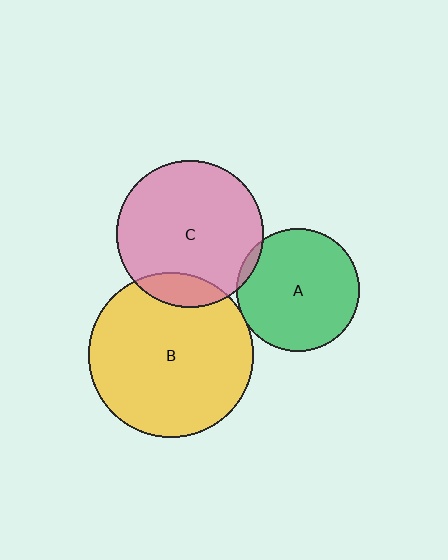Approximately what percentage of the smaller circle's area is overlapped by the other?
Approximately 15%.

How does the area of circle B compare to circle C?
Approximately 1.2 times.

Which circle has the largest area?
Circle B (yellow).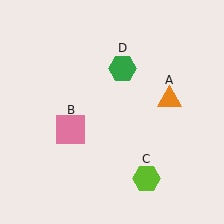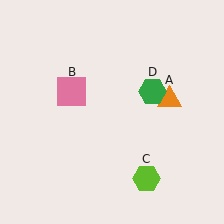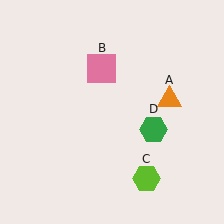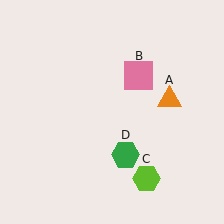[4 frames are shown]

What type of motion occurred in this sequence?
The pink square (object B), green hexagon (object D) rotated clockwise around the center of the scene.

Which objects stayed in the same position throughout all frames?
Orange triangle (object A) and lime hexagon (object C) remained stationary.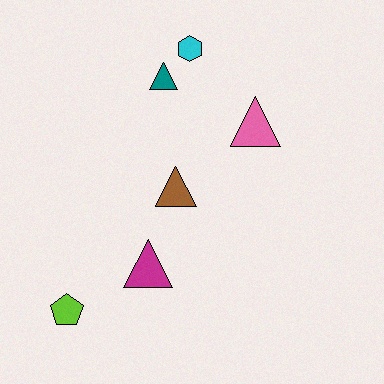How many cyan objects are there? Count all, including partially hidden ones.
There is 1 cyan object.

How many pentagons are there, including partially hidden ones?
There is 1 pentagon.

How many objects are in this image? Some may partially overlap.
There are 6 objects.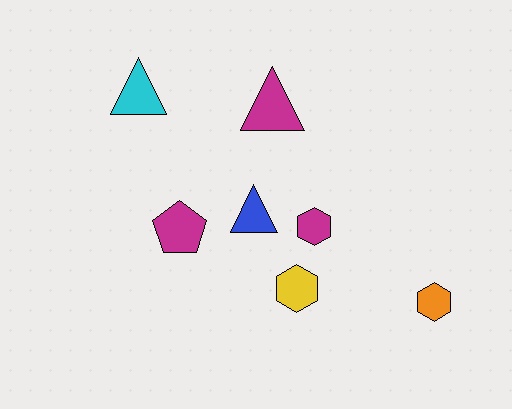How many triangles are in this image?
There are 3 triangles.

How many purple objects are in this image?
There are no purple objects.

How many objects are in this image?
There are 7 objects.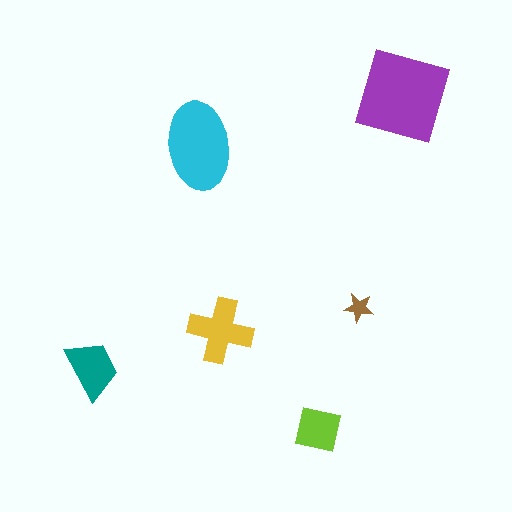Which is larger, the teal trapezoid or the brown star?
The teal trapezoid.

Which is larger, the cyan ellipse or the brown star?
The cyan ellipse.